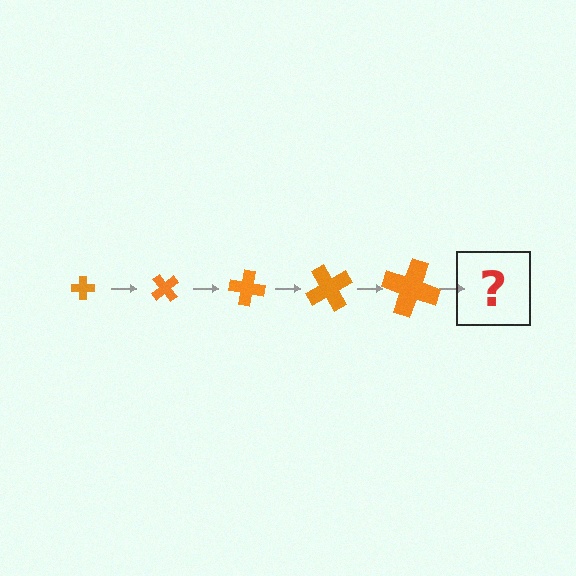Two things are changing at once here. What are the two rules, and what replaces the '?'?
The two rules are that the cross grows larger each step and it rotates 50 degrees each step. The '?' should be a cross, larger than the previous one and rotated 250 degrees from the start.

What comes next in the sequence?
The next element should be a cross, larger than the previous one and rotated 250 degrees from the start.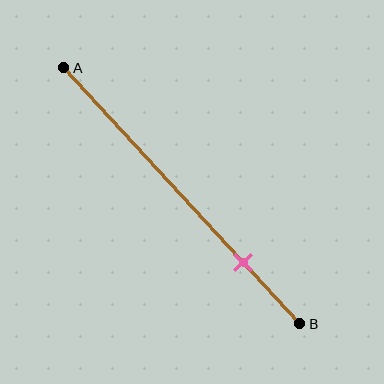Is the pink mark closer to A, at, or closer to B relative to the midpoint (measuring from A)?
The pink mark is closer to point B than the midpoint of segment AB.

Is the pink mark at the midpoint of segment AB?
No, the mark is at about 75% from A, not at the 50% midpoint.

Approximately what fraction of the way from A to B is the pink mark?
The pink mark is approximately 75% of the way from A to B.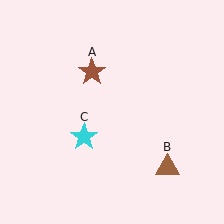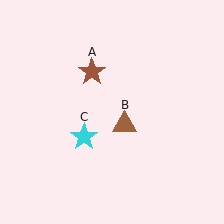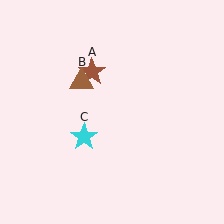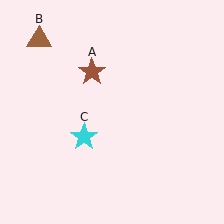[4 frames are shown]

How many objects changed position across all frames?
1 object changed position: brown triangle (object B).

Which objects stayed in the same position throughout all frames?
Brown star (object A) and cyan star (object C) remained stationary.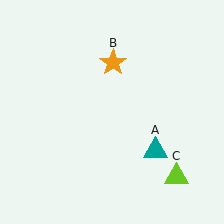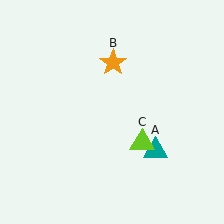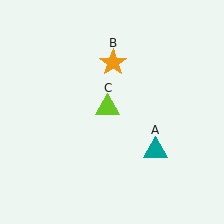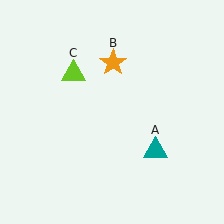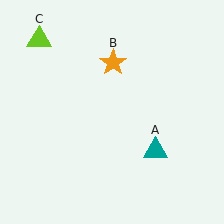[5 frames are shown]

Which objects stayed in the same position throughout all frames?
Teal triangle (object A) and orange star (object B) remained stationary.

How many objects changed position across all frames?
1 object changed position: lime triangle (object C).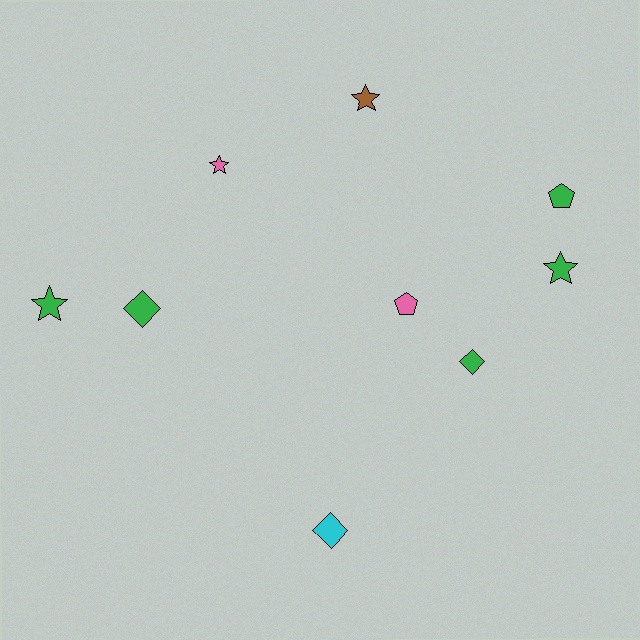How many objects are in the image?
There are 9 objects.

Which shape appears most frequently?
Star, with 4 objects.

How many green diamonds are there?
There are 2 green diamonds.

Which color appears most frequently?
Green, with 5 objects.